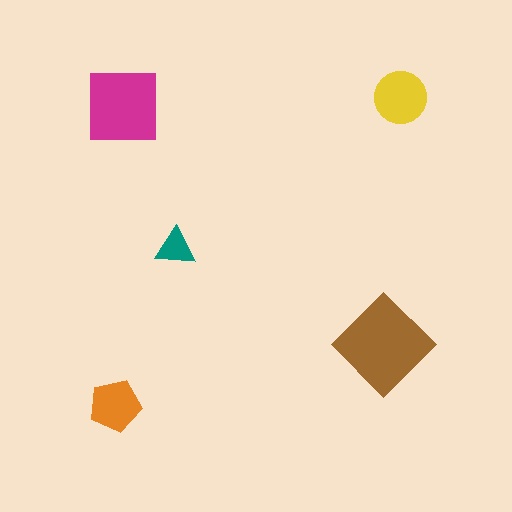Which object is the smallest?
The teal triangle.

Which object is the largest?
The brown diamond.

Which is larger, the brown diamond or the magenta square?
The brown diamond.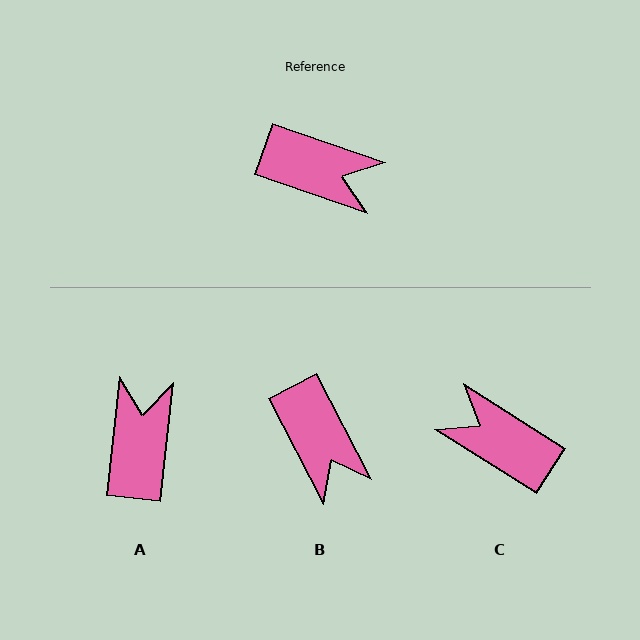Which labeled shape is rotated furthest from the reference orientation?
C, about 167 degrees away.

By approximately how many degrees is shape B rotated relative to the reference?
Approximately 43 degrees clockwise.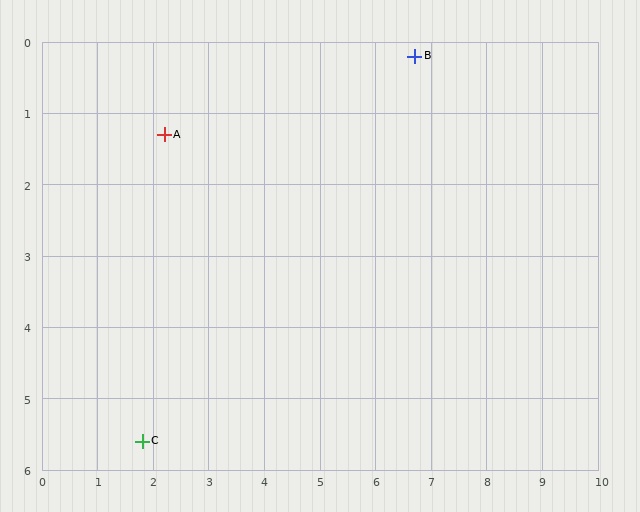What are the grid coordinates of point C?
Point C is at approximately (1.8, 5.6).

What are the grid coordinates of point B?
Point B is at approximately (6.7, 0.2).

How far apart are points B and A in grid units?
Points B and A are about 4.6 grid units apart.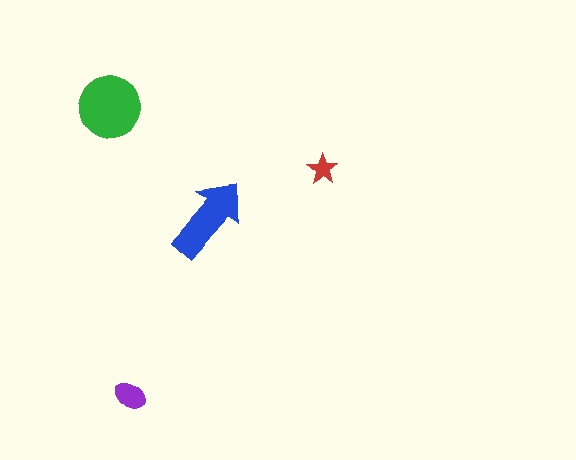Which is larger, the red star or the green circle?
The green circle.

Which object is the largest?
The green circle.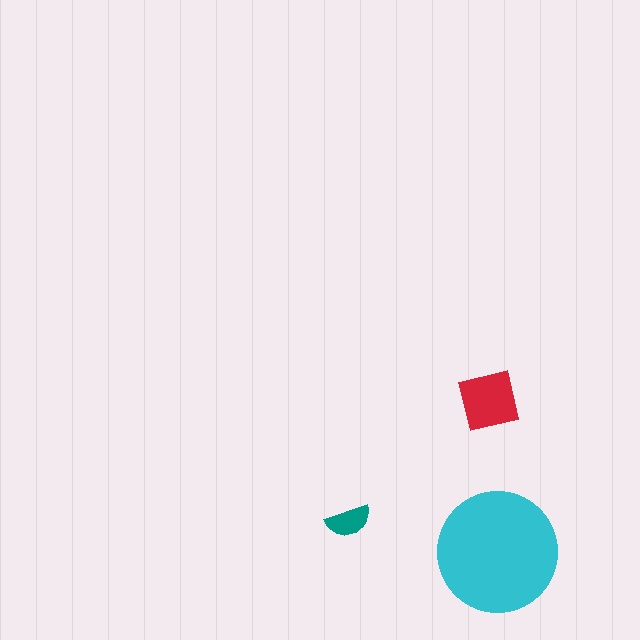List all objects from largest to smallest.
The cyan circle, the red square, the teal semicircle.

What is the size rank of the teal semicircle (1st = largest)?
3rd.